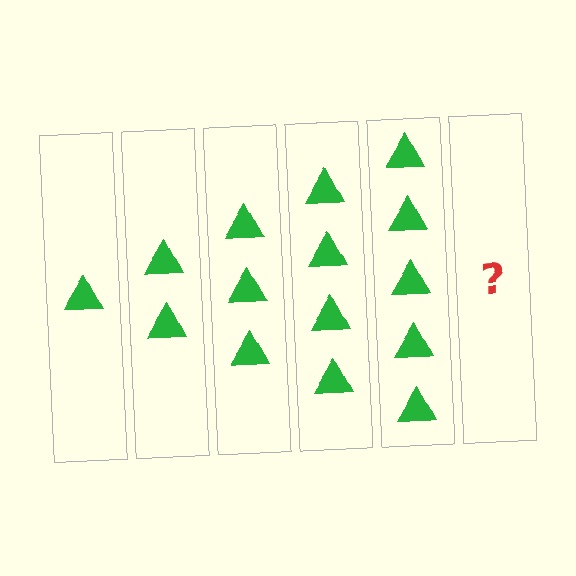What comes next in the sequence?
The next element should be 6 triangles.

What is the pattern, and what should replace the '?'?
The pattern is that each step adds one more triangle. The '?' should be 6 triangles.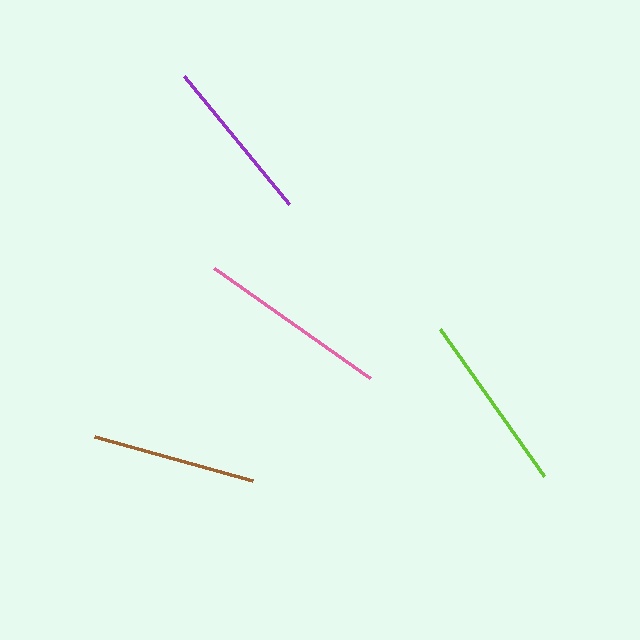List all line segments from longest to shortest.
From longest to shortest: pink, lime, purple, brown.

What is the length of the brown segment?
The brown segment is approximately 163 pixels long.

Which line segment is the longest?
The pink line is the longest at approximately 191 pixels.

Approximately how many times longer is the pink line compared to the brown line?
The pink line is approximately 1.2 times the length of the brown line.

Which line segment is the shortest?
The brown line is the shortest at approximately 163 pixels.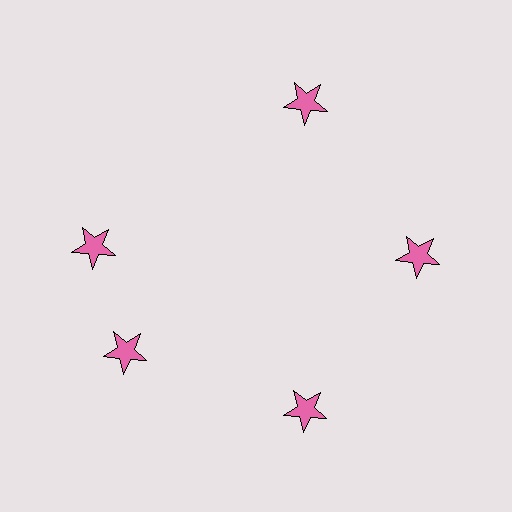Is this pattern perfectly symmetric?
No. The 5 pink stars are arranged in a ring, but one element near the 10 o'clock position is rotated out of alignment along the ring, breaking the 5-fold rotational symmetry.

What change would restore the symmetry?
The symmetry would be restored by rotating it back into even spacing with its neighbors so that all 5 stars sit at equal angles and equal distance from the center.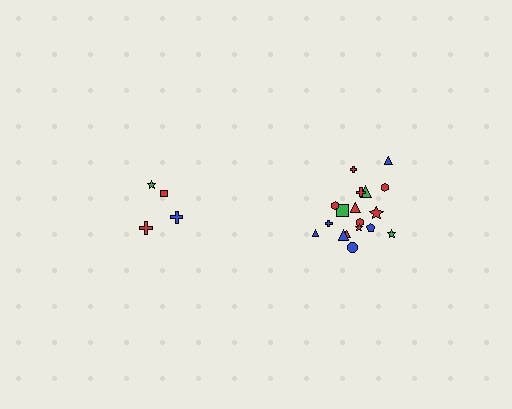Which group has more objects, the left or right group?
The right group.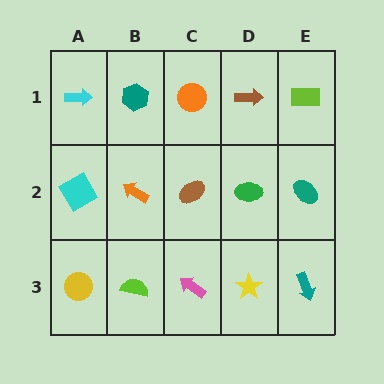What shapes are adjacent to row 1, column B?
An orange arrow (row 2, column B), a cyan arrow (row 1, column A), an orange circle (row 1, column C).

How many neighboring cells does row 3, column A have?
2.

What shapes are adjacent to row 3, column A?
A cyan diamond (row 2, column A), a lime semicircle (row 3, column B).